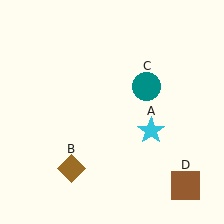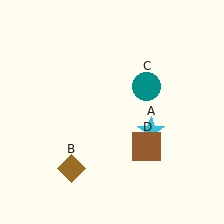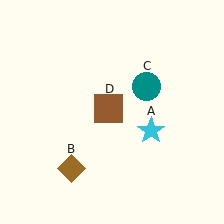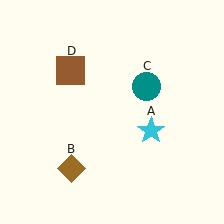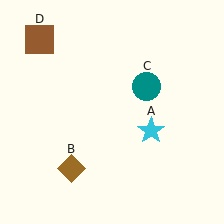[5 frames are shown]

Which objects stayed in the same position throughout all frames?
Cyan star (object A) and brown diamond (object B) and teal circle (object C) remained stationary.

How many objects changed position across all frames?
1 object changed position: brown square (object D).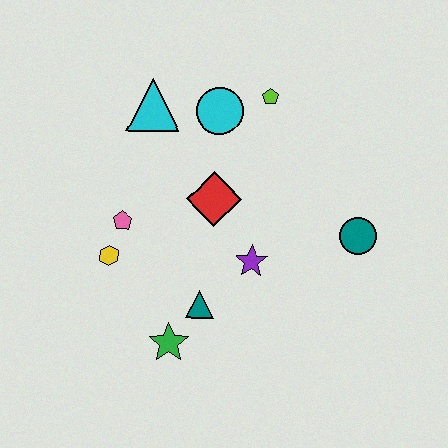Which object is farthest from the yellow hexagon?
The teal circle is farthest from the yellow hexagon.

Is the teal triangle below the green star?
No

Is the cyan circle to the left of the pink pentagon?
No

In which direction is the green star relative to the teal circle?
The green star is to the left of the teal circle.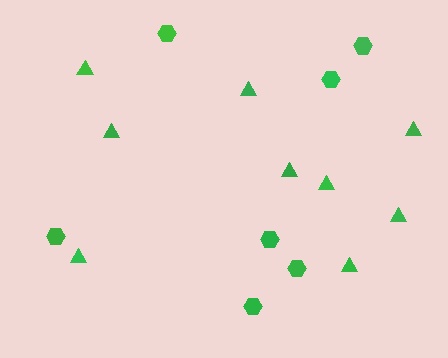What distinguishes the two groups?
There are 2 groups: one group of triangles (9) and one group of hexagons (7).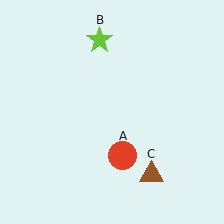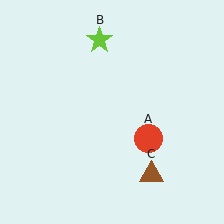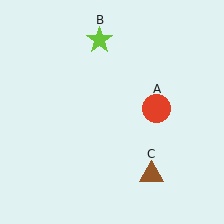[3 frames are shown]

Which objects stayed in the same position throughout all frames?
Lime star (object B) and brown triangle (object C) remained stationary.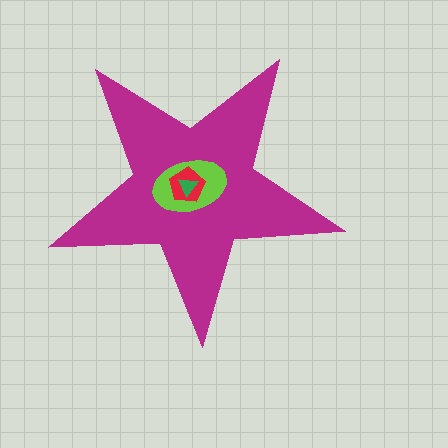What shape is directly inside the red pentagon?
The green triangle.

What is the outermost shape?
The magenta star.